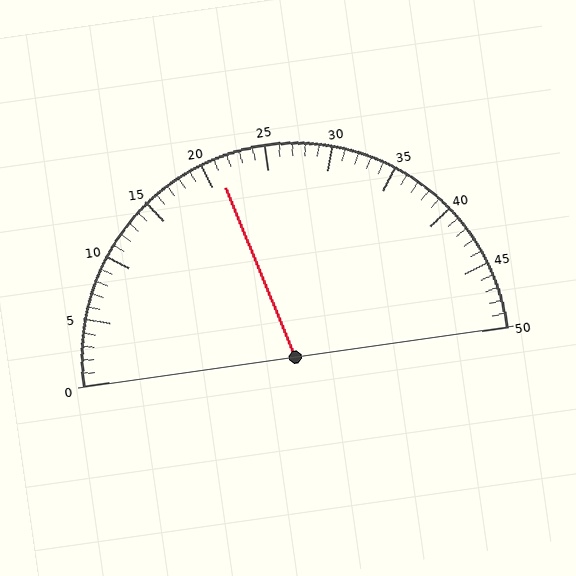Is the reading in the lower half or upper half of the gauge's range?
The reading is in the lower half of the range (0 to 50).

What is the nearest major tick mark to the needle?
The nearest major tick mark is 20.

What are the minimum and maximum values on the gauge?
The gauge ranges from 0 to 50.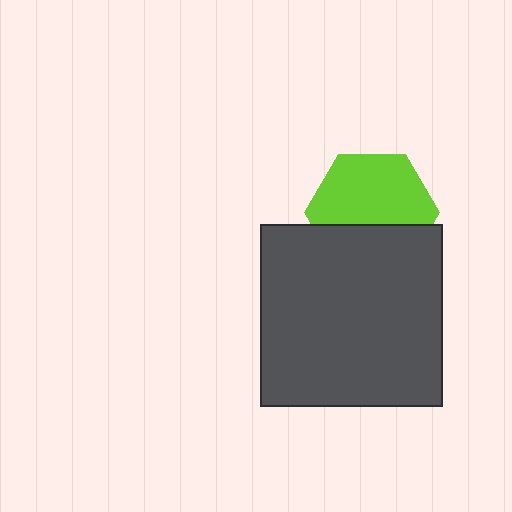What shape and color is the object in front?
The object in front is a dark gray square.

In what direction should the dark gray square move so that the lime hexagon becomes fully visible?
The dark gray square should move down. That is the shortest direction to clear the overlap and leave the lime hexagon fully visible.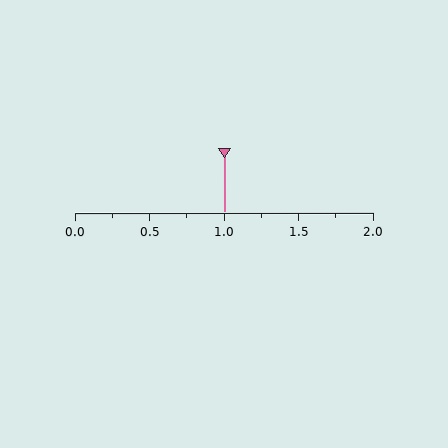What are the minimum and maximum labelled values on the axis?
The axis runs from 0.0 to 2.0.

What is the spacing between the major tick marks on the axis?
The major ticks are spaced 0.5 apart.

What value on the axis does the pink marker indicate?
The marker indicates approximately 1.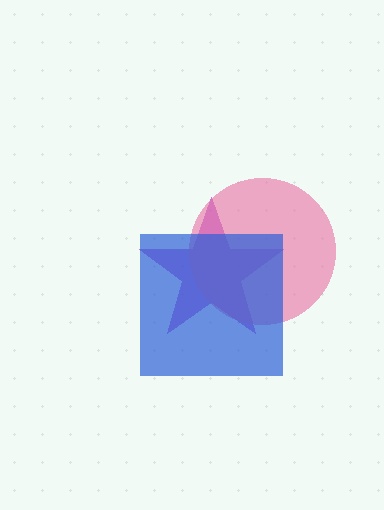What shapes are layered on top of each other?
The layered shapes are: a purple star, a pink circle, a blue square.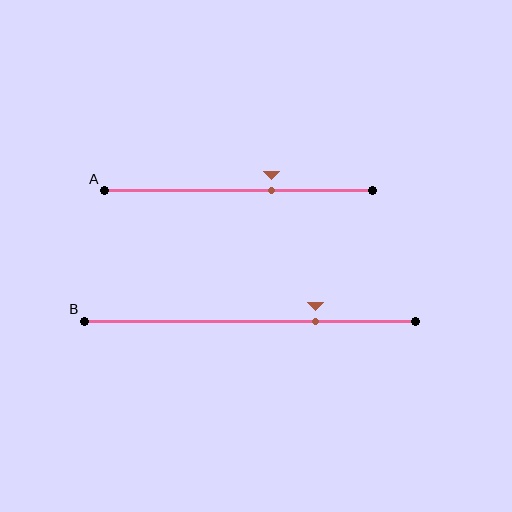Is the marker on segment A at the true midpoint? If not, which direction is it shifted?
No, the marker on segment A is shifted to the right by about 12% of the segment length.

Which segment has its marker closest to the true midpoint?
Segment A has its marker closest to the true midpoint.